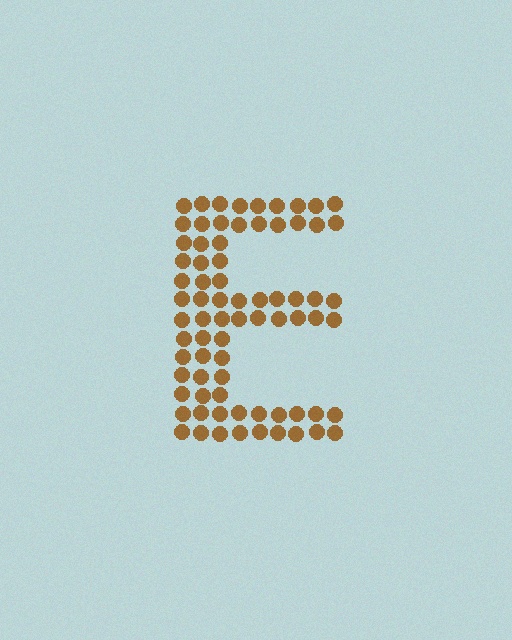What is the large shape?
The large shape is the letter E.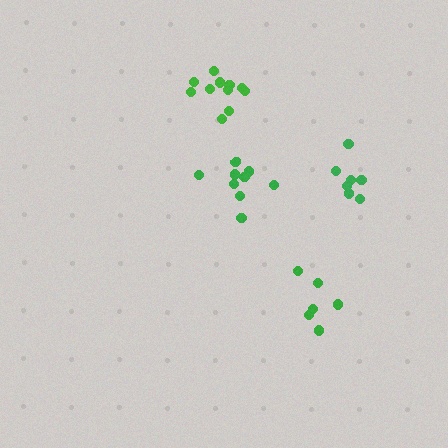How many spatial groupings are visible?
There are 4 spatial groupings.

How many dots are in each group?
Group 1: 9 dots, Group 2: 6 dots, Group 3: 11 dots, Group 4: 7 dots (33 total).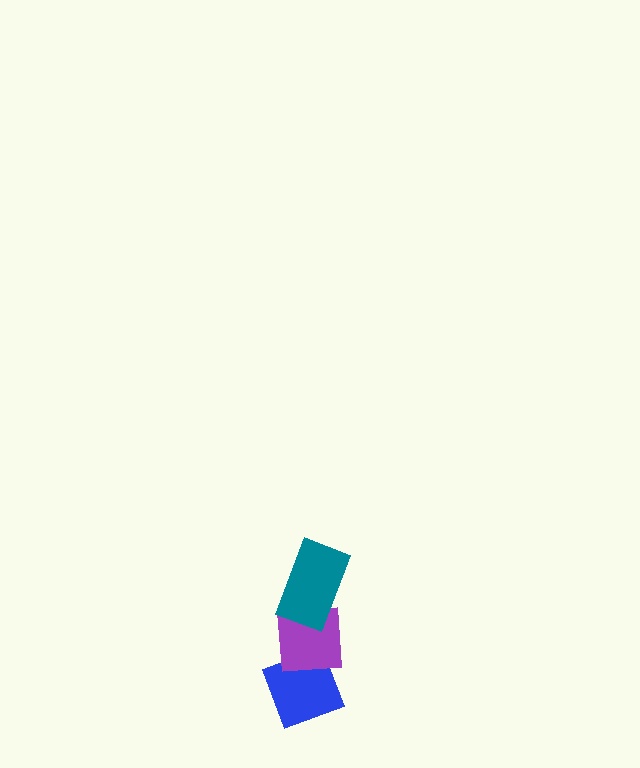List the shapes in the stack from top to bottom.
From top to bottom: the teal rectangle, the purple square, the blue diamond.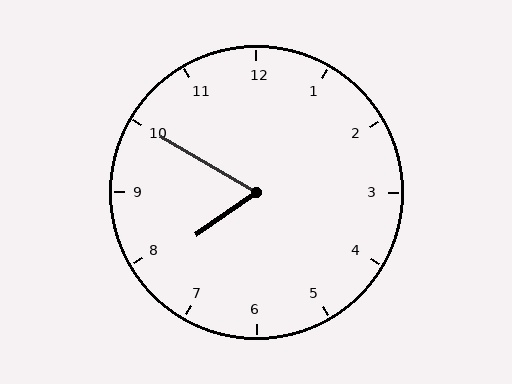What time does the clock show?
7:50.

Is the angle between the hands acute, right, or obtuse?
It is acute.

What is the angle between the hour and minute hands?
Approximately 65 degrees.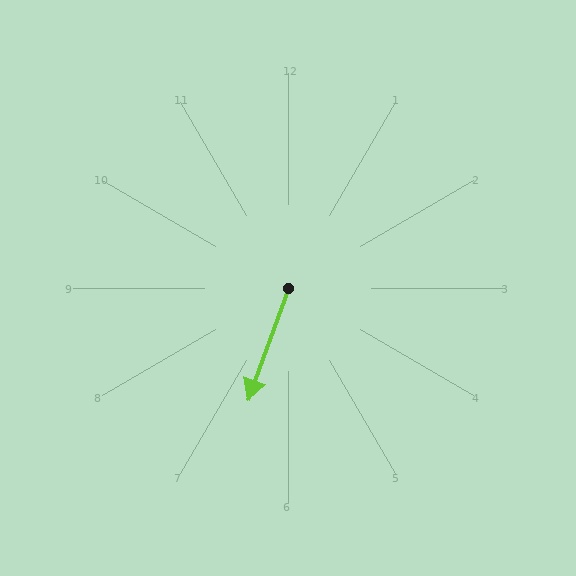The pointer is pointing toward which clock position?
Roughly 7 o'clock.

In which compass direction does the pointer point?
South.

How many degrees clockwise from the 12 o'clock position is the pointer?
Approximately 200 degrees.